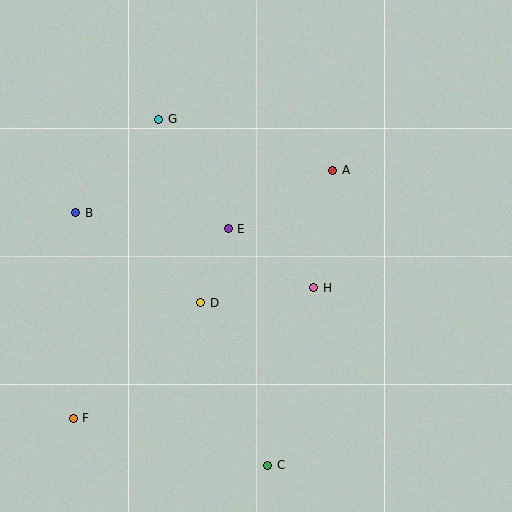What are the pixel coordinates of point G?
Point G is at (159, 119).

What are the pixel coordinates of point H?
Point H is at (314, 288).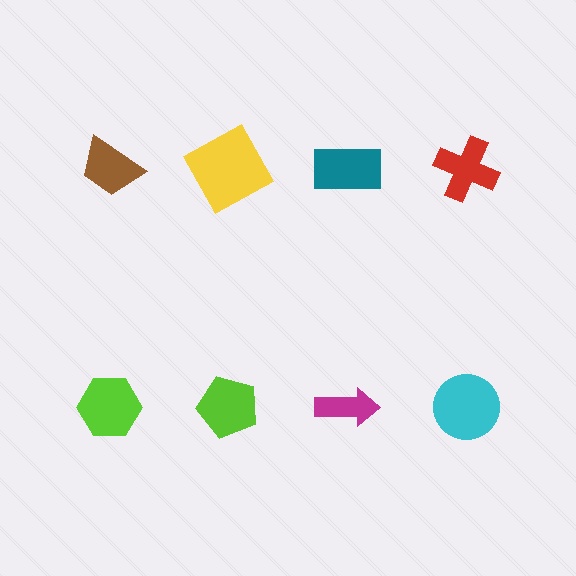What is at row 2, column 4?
A cyan circle.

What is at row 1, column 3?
A teal rectangle.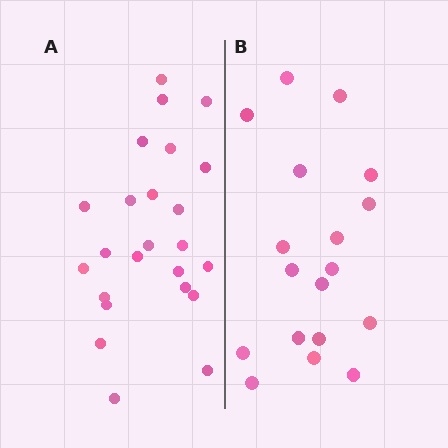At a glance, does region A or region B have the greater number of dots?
Region A (the left region) has more dots.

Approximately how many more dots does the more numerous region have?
Region A has about 6 more dots than region B.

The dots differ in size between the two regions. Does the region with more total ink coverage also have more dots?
No. Region B has more total ink coverage because its dots are larger, but region A actually contains more individual dots. Total area can be misleading — the number of items is what matters here.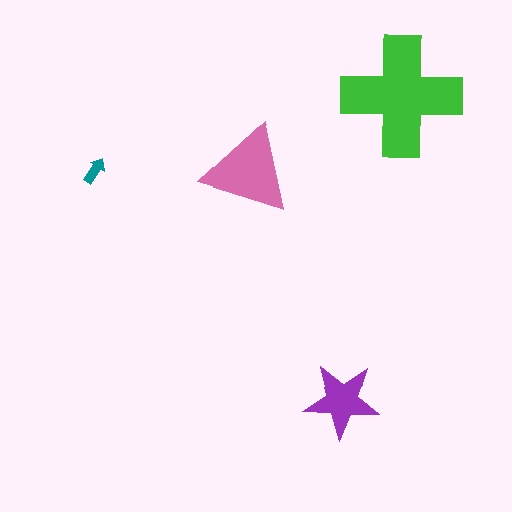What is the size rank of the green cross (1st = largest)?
1st.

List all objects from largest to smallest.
The green cross, the pink triangle, the purple star, the teal arrow.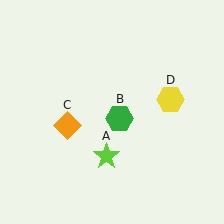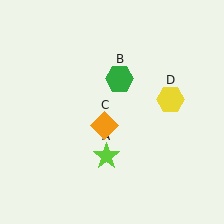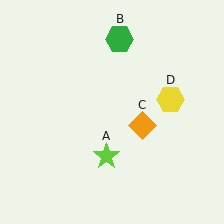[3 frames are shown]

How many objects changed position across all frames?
2 objects changed position: green hexagon (object B), orange diamond (object C).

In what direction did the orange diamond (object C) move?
The orange diamond (object C) moved right.